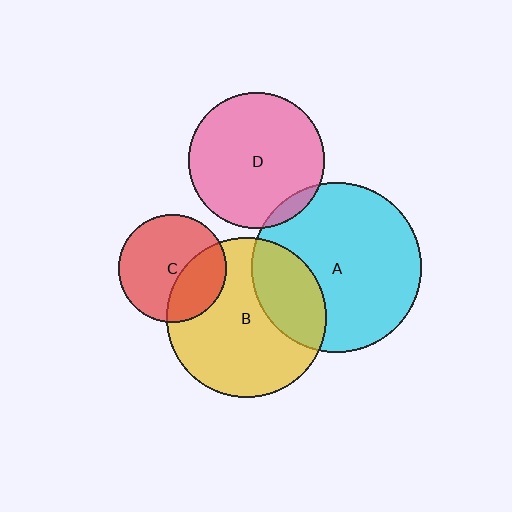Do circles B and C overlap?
Yes.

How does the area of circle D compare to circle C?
Approximately 1.6 times.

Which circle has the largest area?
Circle A (cyan).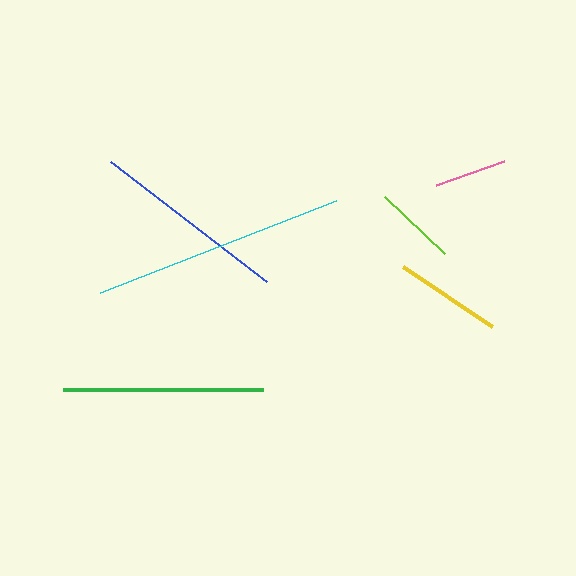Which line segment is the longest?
The cyan line is the longest at approximately 253 pixels.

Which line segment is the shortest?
The pink line is the shortest at approximately 72 pixels.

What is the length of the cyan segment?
The cyan segment is approximately 253 pixels long.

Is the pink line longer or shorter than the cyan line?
The cyan line is longer than the pink line.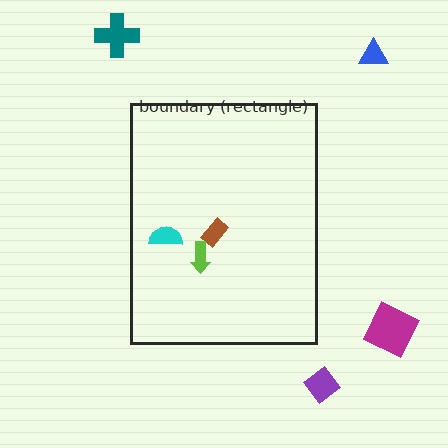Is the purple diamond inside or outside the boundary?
Outside.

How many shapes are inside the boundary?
3 inside, 4 outside.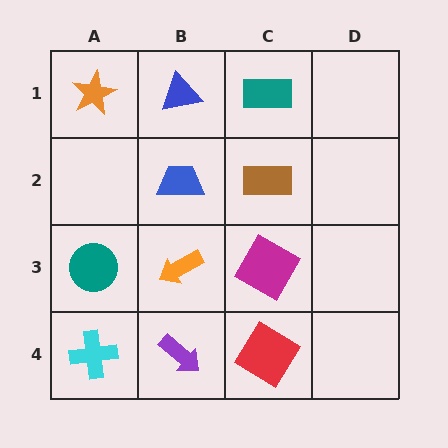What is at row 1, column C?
A teal rectangle.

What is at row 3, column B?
An orange arrow.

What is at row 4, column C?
A red diamond.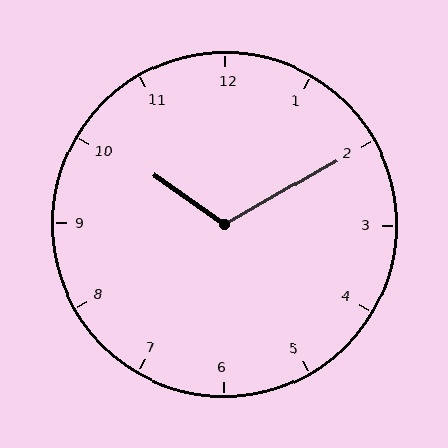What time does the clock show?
10:10.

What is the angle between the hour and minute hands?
Approximately 115 degrees.